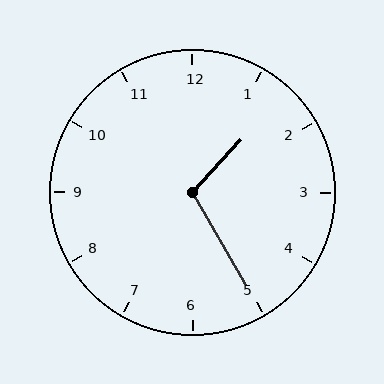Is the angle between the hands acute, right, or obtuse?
It is obtuse.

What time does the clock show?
1:25.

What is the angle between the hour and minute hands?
Approximately 108 degrees.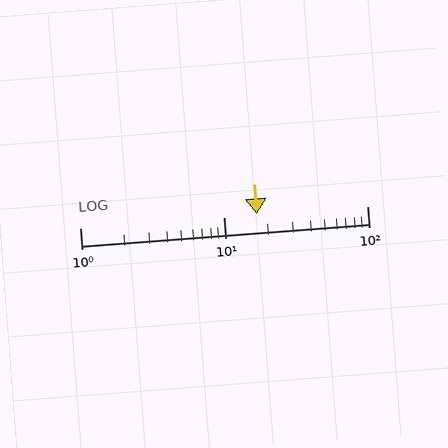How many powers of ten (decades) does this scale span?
The scale spans 2 decades, from 1 to 100.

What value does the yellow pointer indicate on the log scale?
The pointer indicates approximately 17.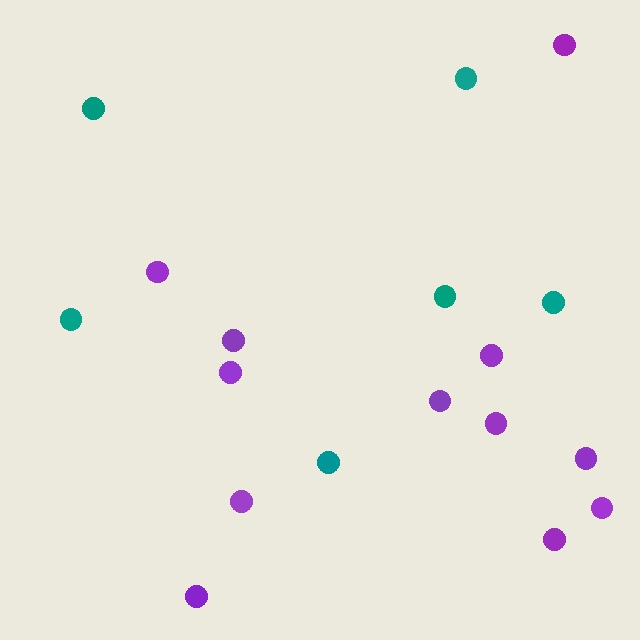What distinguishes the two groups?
There are 2 groups: one group of teal circles (6) and one group of purple circles (12).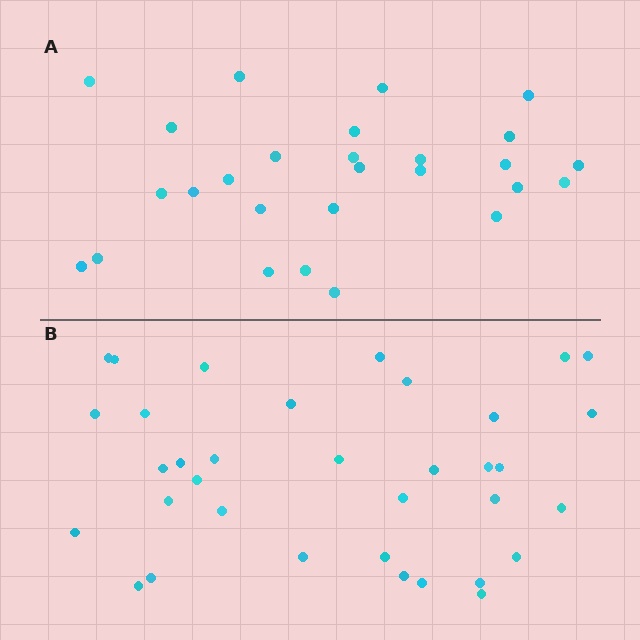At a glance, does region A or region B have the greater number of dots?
Region B (the bottom region) has more dots.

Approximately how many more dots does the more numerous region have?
Region B has roughly 8 or so more dots than region A.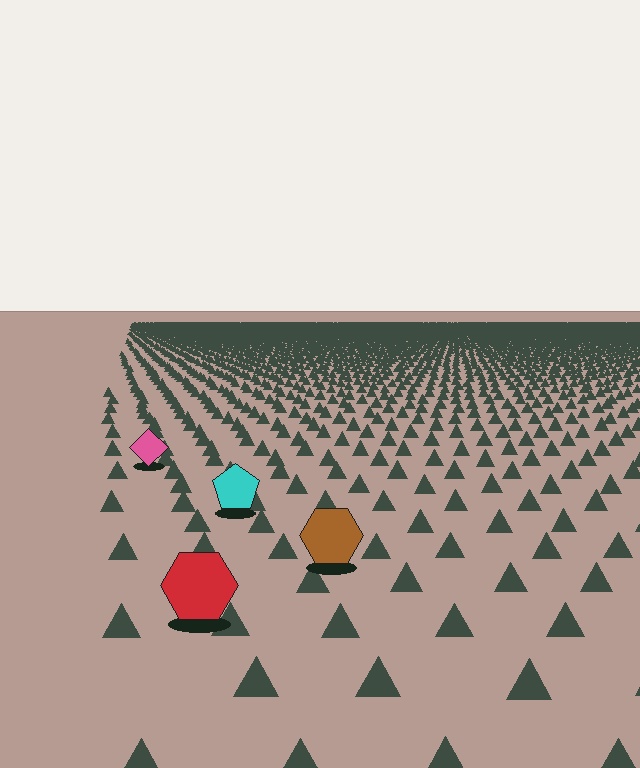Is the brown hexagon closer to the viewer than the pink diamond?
Yes. The brown hexagon is closer — you can tell from the texture gradient: the ground texture is coarser near it.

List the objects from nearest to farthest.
From nearest to farthest: the red hexagon, the brown hexagon, the cyan pentagon, the pink diamond.